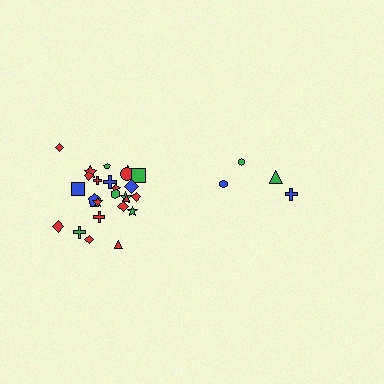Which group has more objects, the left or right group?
The left group.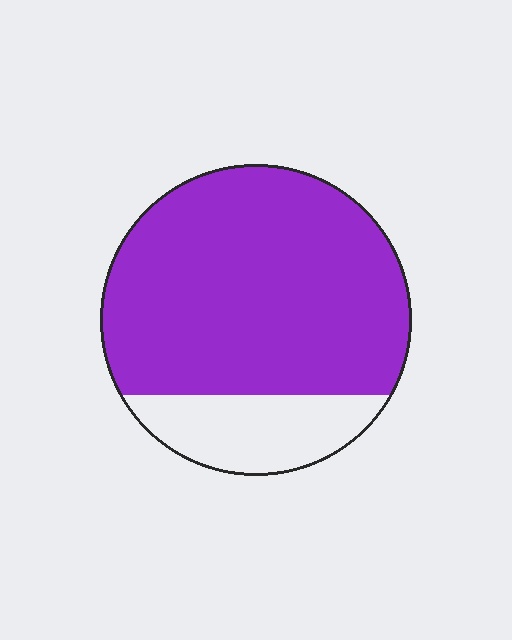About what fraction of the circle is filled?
About four fifths (4/5).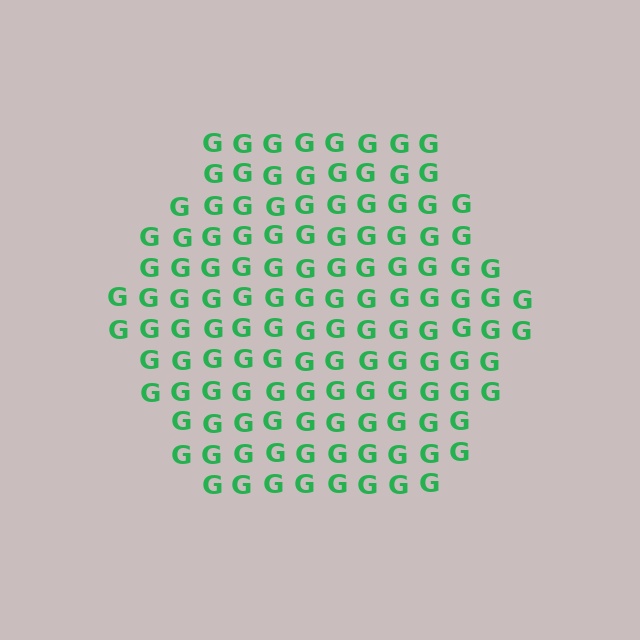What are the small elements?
The small elements are letter G's.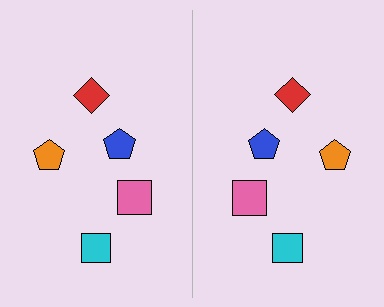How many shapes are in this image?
There are 10 shapes in this image.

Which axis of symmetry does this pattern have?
The pattern has a vertical axis of symmetry running through the center of the image.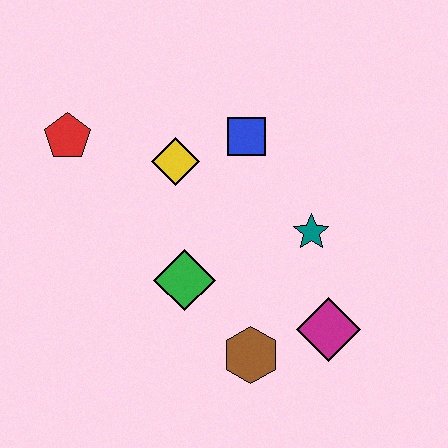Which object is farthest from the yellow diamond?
The magenta diamond is farthest from the yellow diamond.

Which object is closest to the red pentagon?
The yellow diamond is closest to the red pentagon.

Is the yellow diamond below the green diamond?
No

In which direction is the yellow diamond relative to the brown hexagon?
The yellow diamond is above the brown hexagon.